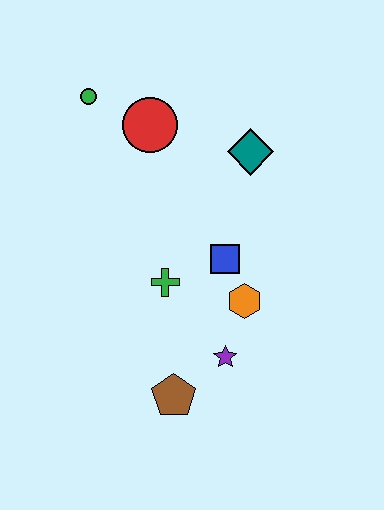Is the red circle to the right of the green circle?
Yes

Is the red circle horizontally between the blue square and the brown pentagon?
No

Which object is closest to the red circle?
The green circle is closest to the red circle.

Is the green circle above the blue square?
Yes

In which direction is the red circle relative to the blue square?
The red circle is above the blue square.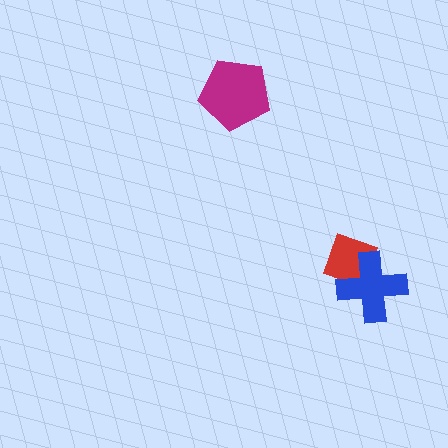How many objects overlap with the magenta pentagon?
0 objects overlap with the magenta pentagon.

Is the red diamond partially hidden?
Yes, it is partially covered by another shape.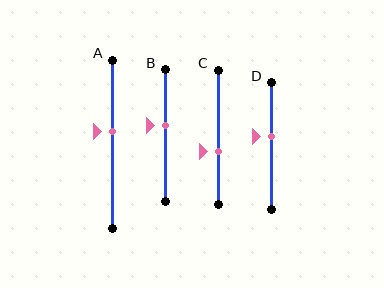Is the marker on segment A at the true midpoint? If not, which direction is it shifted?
No, the marker on segment A is shifted upward by about 8% of the segment length.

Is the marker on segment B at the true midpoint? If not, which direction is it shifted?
No, the marker on segment B is shifted upward by about 7% of the segment length.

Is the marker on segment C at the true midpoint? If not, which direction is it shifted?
No, the marker on segment C is shifted downward by about 10% of the segment length.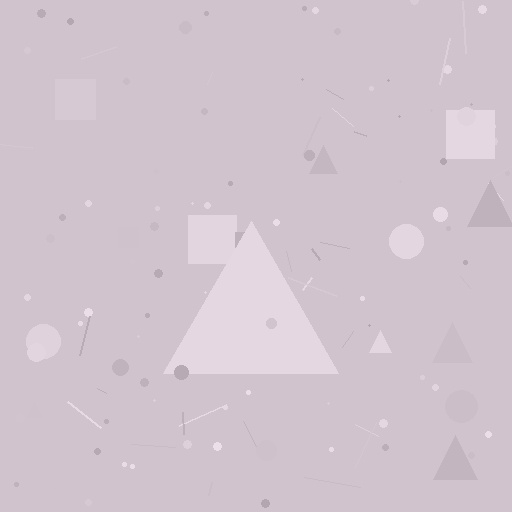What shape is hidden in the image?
A triangle is hidden in the image.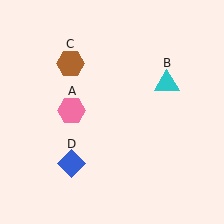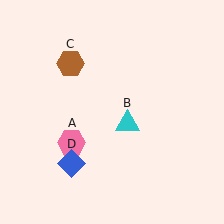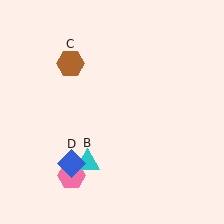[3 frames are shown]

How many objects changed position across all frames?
2 objects changed position: pink hexagon (object A), cyan triangle (object B).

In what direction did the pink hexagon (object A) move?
The pink hexagon (object A) moved down.